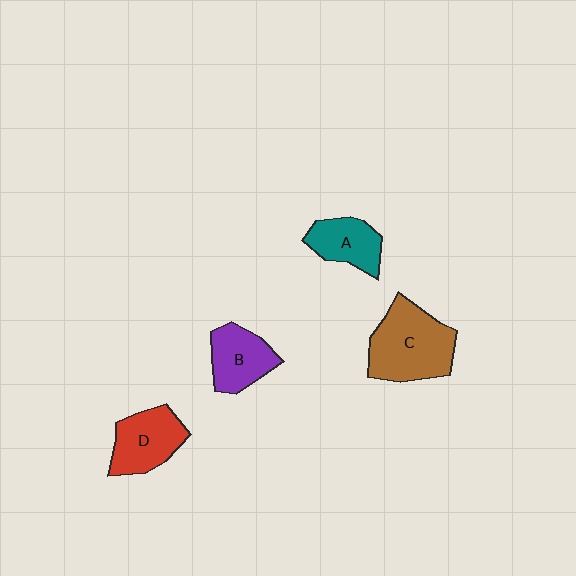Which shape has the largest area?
Shape C (brown).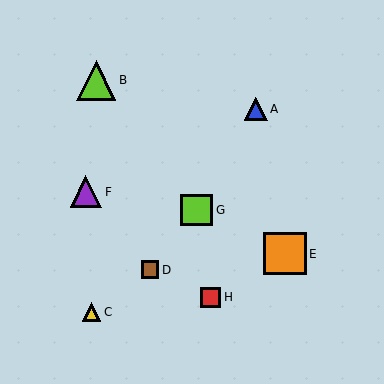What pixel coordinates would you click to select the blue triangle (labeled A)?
Click at (256, 109) to select the blue triangle A.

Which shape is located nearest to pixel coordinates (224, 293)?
The red square (labeled H) at (211, 297) is nearest to that location.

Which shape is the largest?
The orange square (labeled E) is the largest.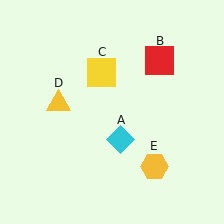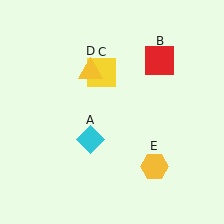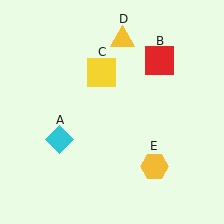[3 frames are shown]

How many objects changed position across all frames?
2 objects changed position: cyan diamond (object A), yellow triangle (object D).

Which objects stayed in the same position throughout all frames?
Red square (object B) and yellow square (object C) and yellow hexagon (object E) remained stationary.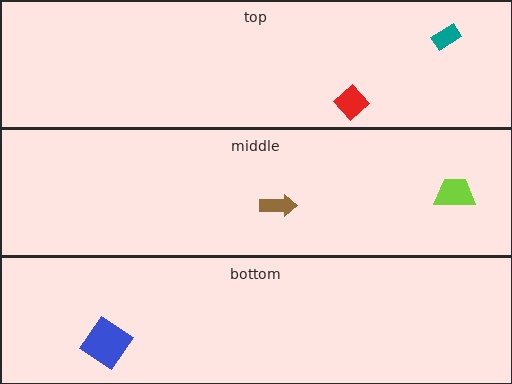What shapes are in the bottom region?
The blue diamond.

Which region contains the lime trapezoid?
The middle region.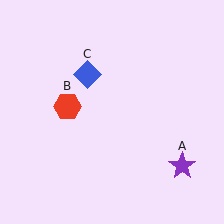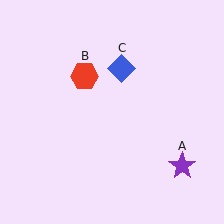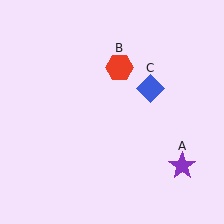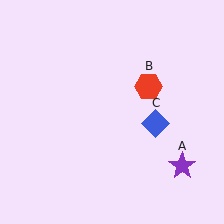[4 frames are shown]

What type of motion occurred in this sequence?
The red hexagon (object B), blue diamond (object C) rotated clockwise around the center of the scene.